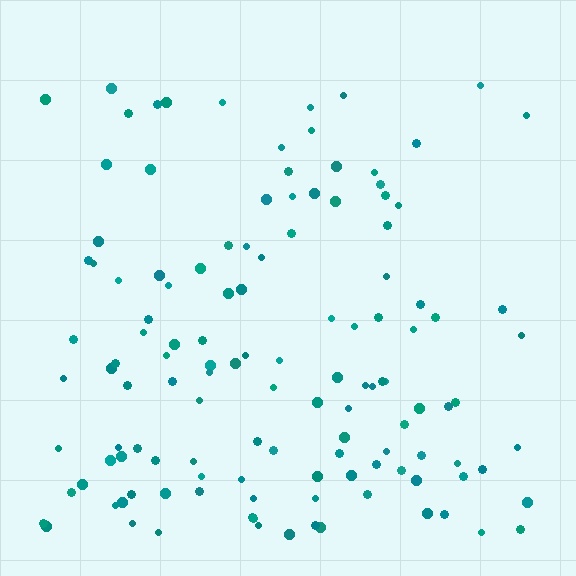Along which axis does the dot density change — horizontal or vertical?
Vertical.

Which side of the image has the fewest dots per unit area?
The top.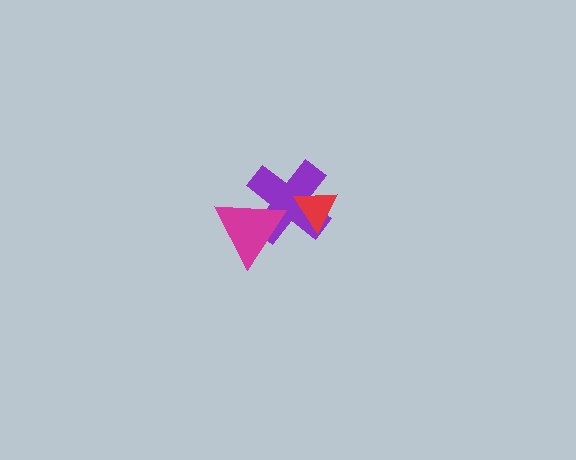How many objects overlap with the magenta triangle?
1 object overlaps with the magenta triangle.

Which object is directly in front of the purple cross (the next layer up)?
The red triangle is directly in front of the purple cross.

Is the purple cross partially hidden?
Yes, it is partially covered by another shape.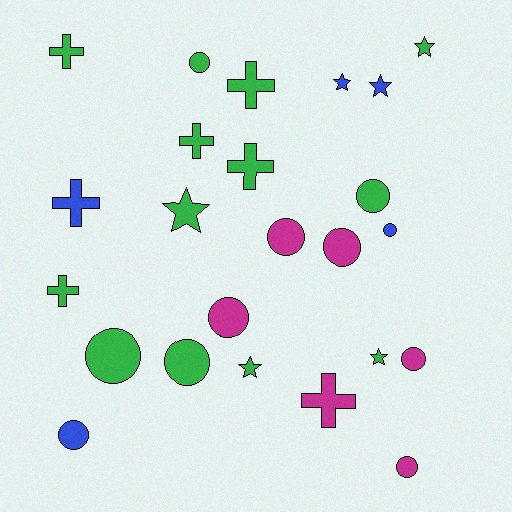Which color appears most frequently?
Green, with 13 objects.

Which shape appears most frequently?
Circle, with 11 objects.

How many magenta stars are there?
There are no magenta stars.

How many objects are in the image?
There are 24 objects.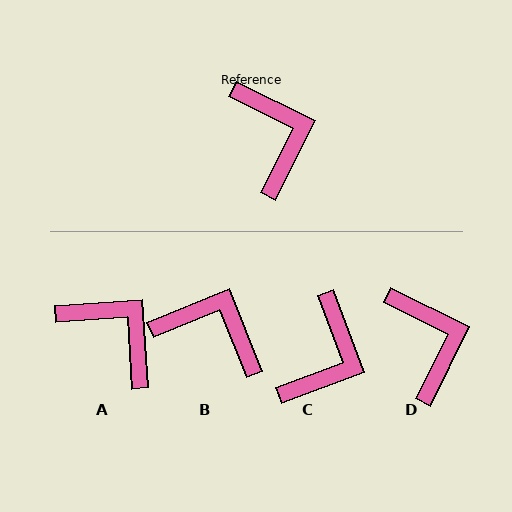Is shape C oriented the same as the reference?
No, it is off by about 43 degrees.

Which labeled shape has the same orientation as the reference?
D.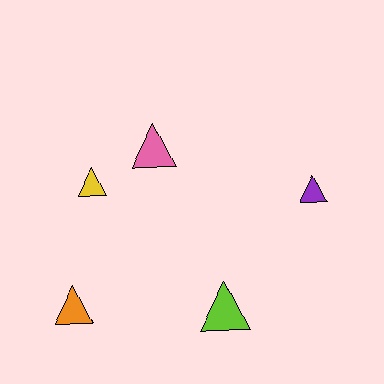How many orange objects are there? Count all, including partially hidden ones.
There is 1 orange object.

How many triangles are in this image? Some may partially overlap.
There are 5 triangles.